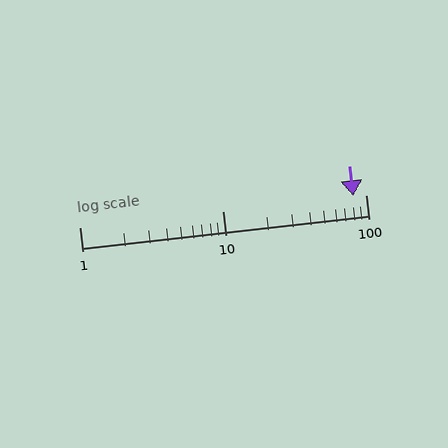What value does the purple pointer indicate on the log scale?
The pointer indicates approximately 82.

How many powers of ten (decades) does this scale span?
The scale spans 2 decades, from 1 to 100.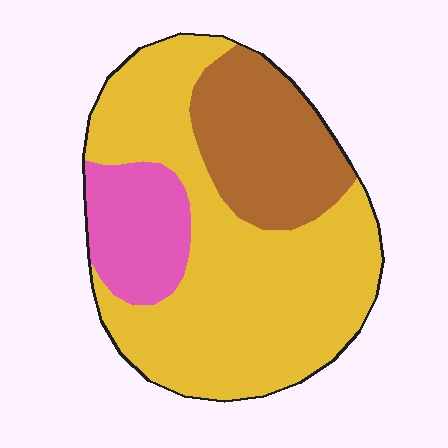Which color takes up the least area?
Pink, at roughly 15%.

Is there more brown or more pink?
Brown.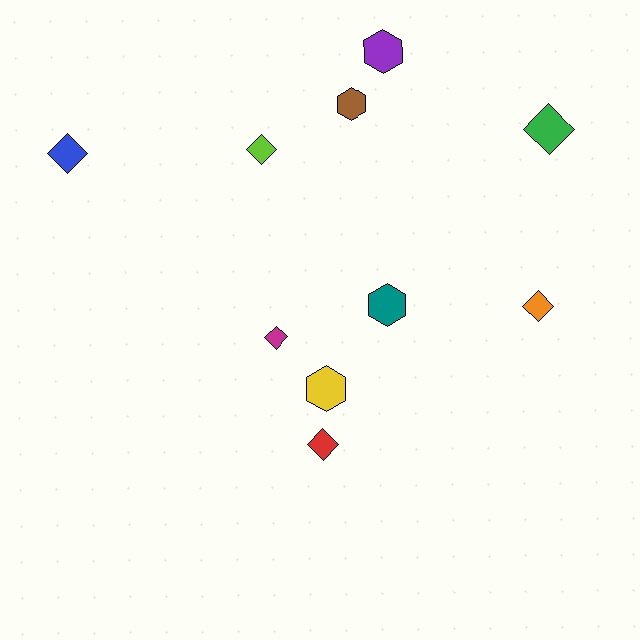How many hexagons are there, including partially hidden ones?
There are 4 hexagons.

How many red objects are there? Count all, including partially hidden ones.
There is 1 red object.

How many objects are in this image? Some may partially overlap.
There are 10 objects.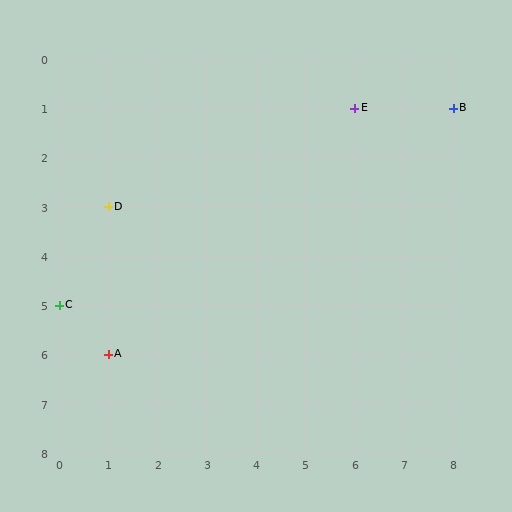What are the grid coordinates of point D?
Point D is at grid coordinates (1, 3).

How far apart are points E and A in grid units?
Points E and A are 5 columns and 5 rows apart (about 7.1 grid units diagonally).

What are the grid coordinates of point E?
Point E is at grid coordinates (6, 1).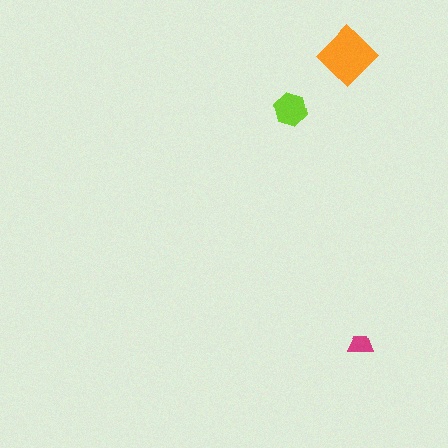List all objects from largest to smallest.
The orange diamond, the lime hexagon, the magenta trapezoid.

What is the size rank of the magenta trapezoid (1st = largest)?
3rd.